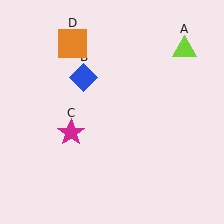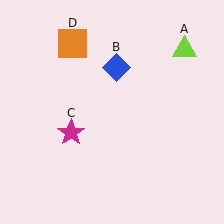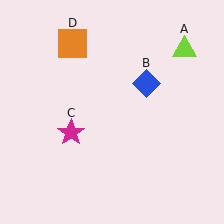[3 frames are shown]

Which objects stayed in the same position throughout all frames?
Lime triangle (object A) and magenta star (object C) and orange square (object D) remained stationary.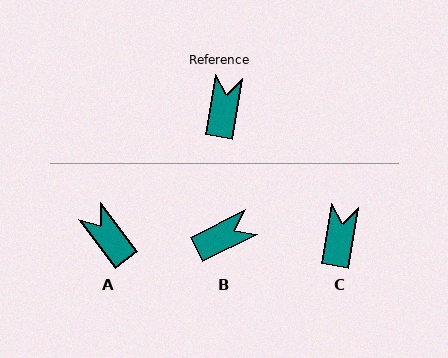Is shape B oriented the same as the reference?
No, it is off by about 54 degrees.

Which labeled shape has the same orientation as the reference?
C.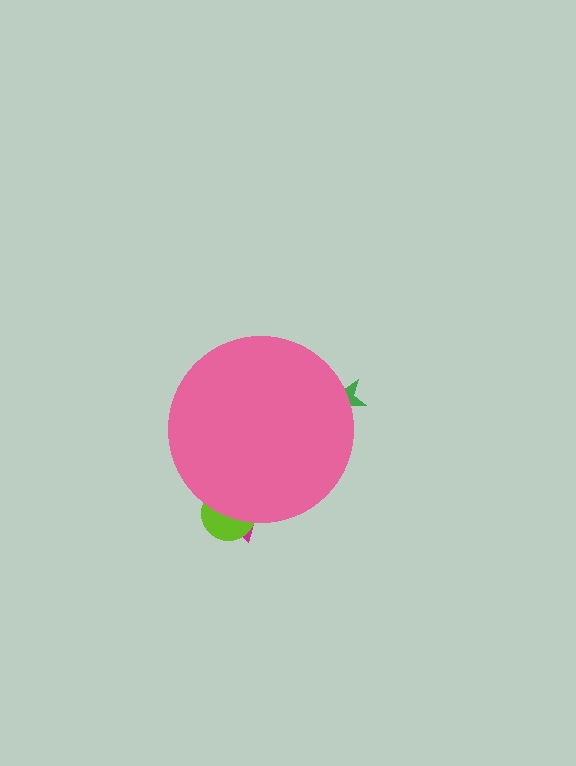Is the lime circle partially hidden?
Yes, the lime circle is partially hidden behind the pink circle.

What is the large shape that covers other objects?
A pink circle.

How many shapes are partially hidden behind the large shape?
3 shapes are partially hidden.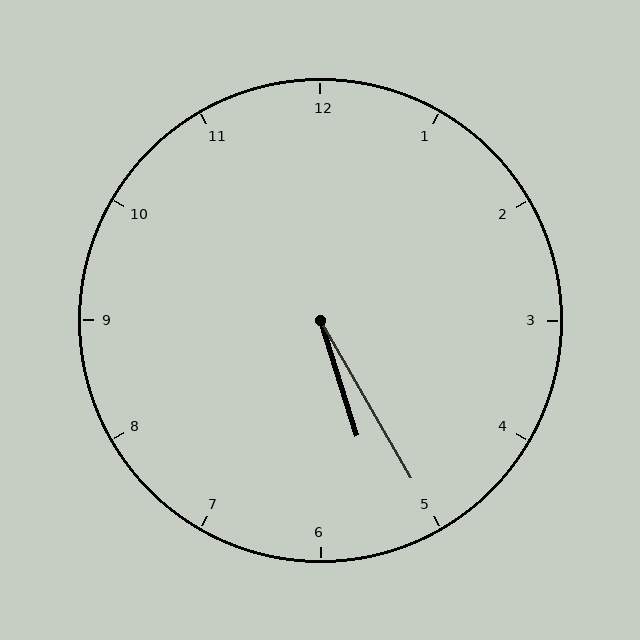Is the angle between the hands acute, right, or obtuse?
It is acute.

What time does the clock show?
5:25.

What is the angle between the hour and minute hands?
Approximately 12 degrees.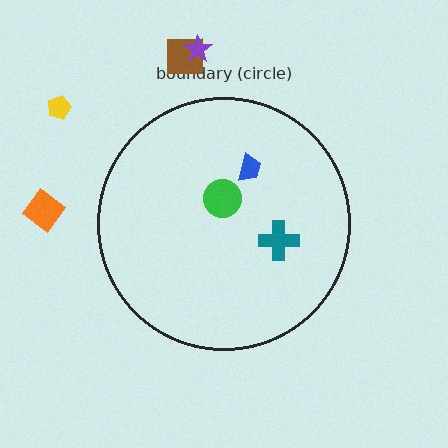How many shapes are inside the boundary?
3 inside, 4 outside.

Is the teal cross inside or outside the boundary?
Inside.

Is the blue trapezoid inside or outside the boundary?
Inside.